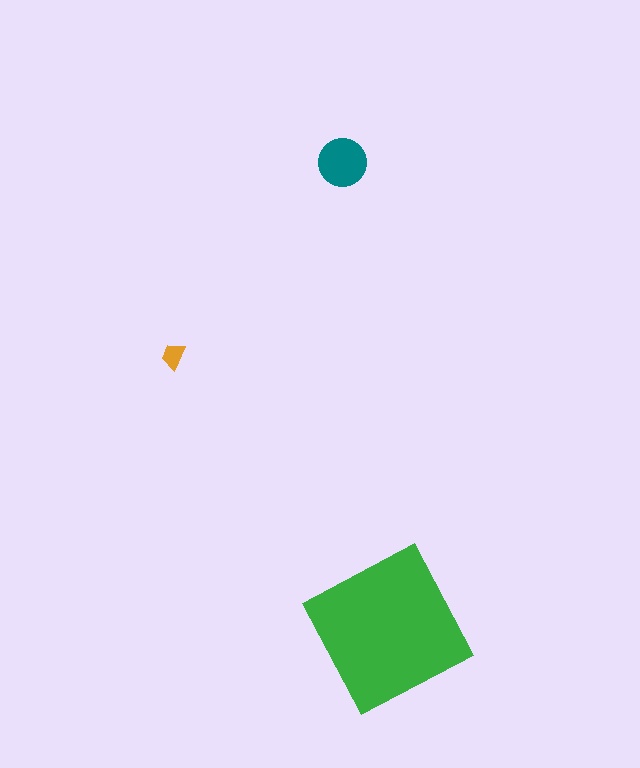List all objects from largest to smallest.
The green square, the teal circle, the orange trapezoid.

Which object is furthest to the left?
The orange trapezoid is leftmost.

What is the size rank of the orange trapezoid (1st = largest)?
3rd.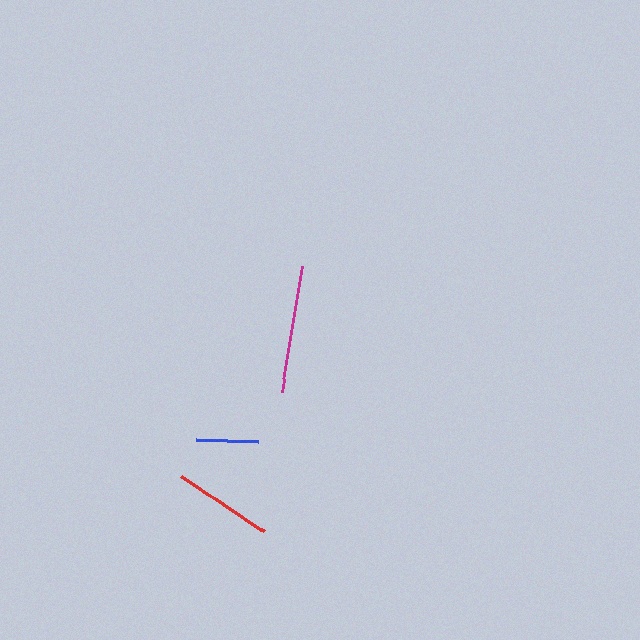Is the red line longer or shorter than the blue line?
The red line is longer than the blue line.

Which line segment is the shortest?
The blue line is the shortest at approximately 62 pixels.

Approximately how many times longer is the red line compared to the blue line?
The red line is approximately 1.6 times the length of the blue line.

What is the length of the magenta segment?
The magenta segment is approximately 128 pixels long.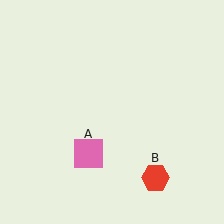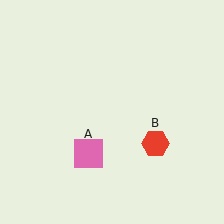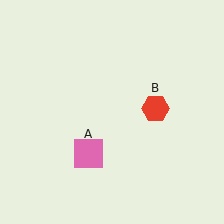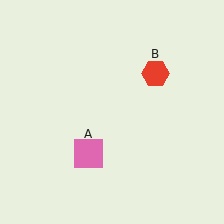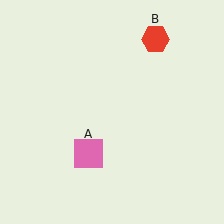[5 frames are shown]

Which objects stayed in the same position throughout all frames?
Pink square (object A) remained stationary.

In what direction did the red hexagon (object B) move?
The red hexagon (object B) moved up.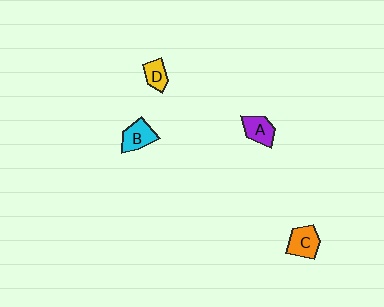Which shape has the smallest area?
Shape D (yellow).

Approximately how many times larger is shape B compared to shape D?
Approximately 1.4 times.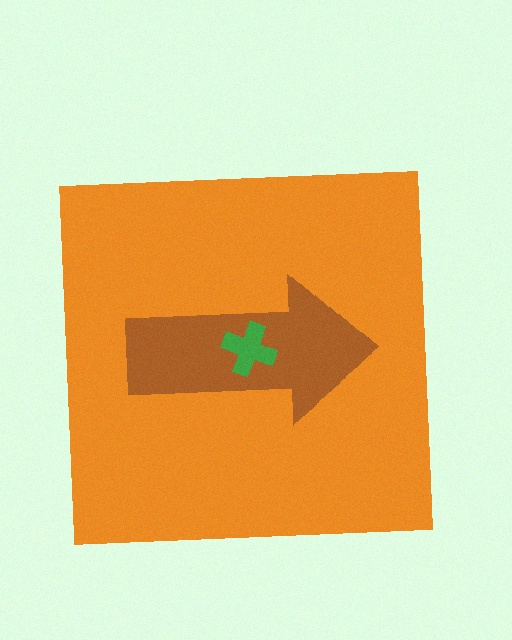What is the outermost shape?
The orange square.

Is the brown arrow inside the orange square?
Yes.